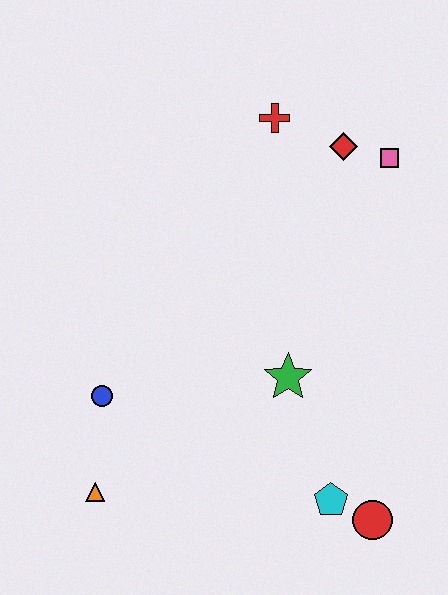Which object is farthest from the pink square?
The orange triangle is farthest from the pink square.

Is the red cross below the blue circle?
No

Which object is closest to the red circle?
The cyan pentagon is closest to the red circle.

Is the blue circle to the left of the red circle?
Yes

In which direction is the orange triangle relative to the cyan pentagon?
The orange triangle is to the left of the cyan pentagon.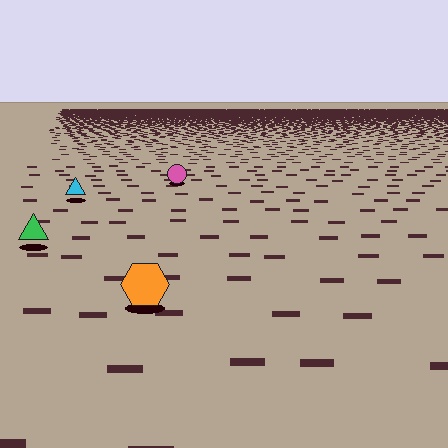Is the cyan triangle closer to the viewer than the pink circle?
Yes. The cyan triangle is closer — you can tell from the texture gradient: the ground texture is coarser near it.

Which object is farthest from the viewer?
The pink circle is farthest from the viewer. It appears smaller and the ground texture around it is denser.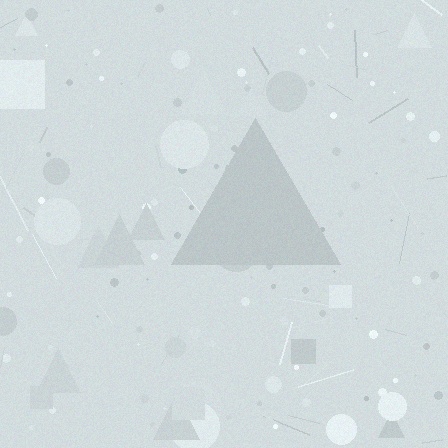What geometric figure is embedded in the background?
A triangle is embedded in the background.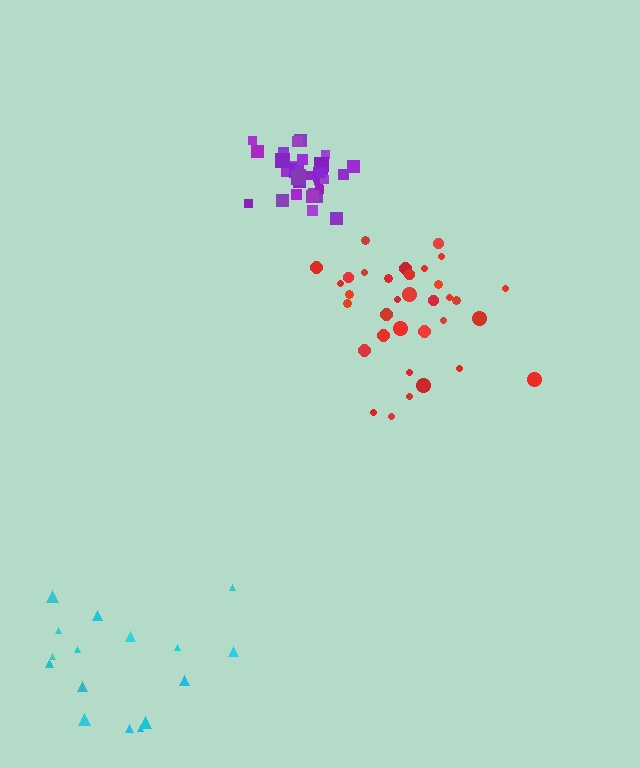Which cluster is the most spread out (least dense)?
Cyan.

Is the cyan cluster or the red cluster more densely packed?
Red.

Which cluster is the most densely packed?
Purple.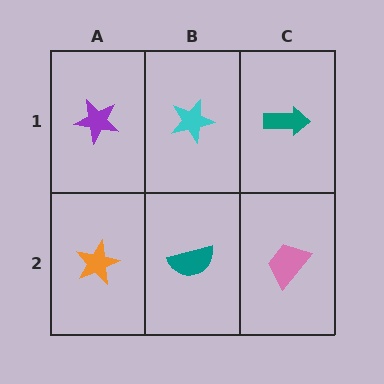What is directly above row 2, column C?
A teal arrow.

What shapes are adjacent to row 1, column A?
An orange star (row 2, column A), a cyan star (row 1, column B).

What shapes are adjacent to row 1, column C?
A pink trapezoid (row 2, column C), a cyan star (row 1, column B).